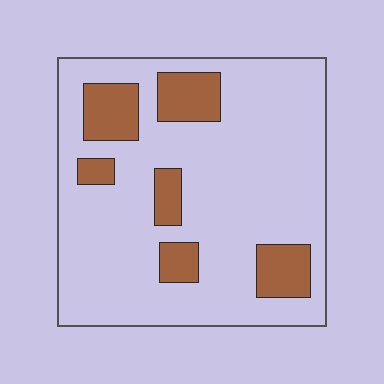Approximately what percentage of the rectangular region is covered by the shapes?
Approximately 20%.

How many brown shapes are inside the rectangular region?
6.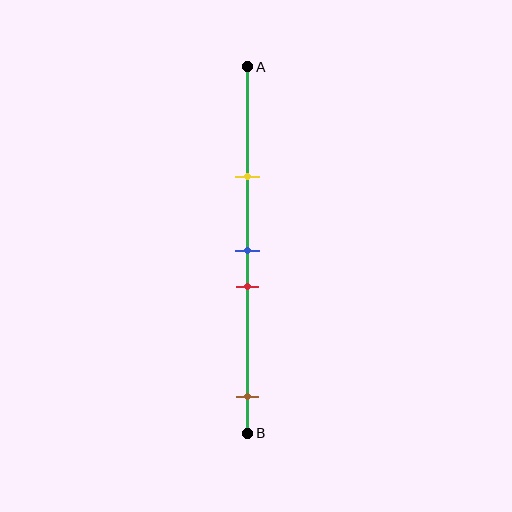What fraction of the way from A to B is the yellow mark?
The yellow mark is approximately 30% (0.3) of the way from A to B.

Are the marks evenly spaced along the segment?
No, the marks are not evenly spaced.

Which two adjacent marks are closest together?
The blue and red marks are the closest adjacent pair.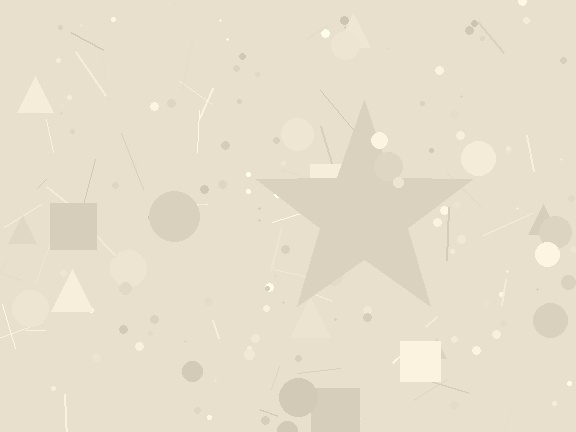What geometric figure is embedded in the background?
A star is embedded in the background.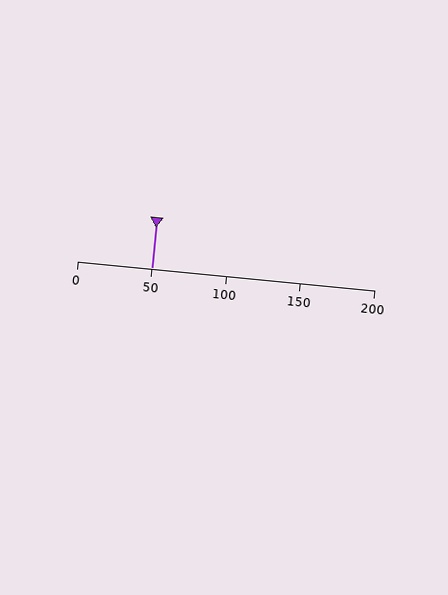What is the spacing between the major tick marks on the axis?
The major ticks are spaced 50 apart.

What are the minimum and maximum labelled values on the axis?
The axis runs from 0 to 200.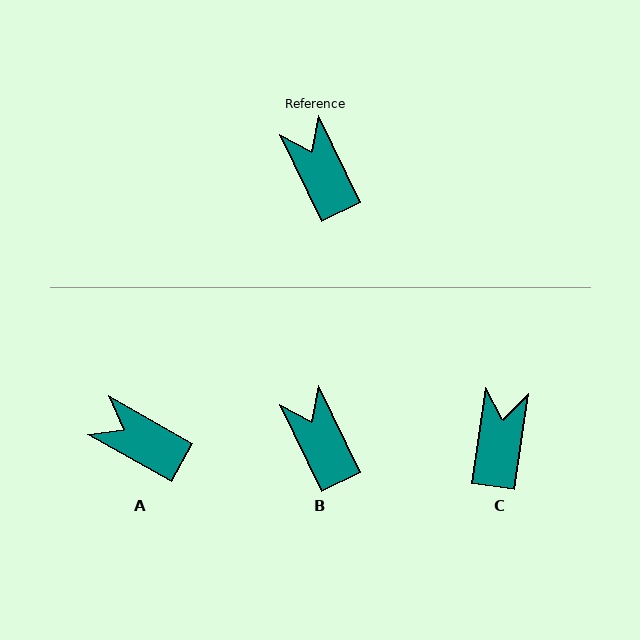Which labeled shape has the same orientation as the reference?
B.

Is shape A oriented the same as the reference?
No, it is off by about 35 degrees.